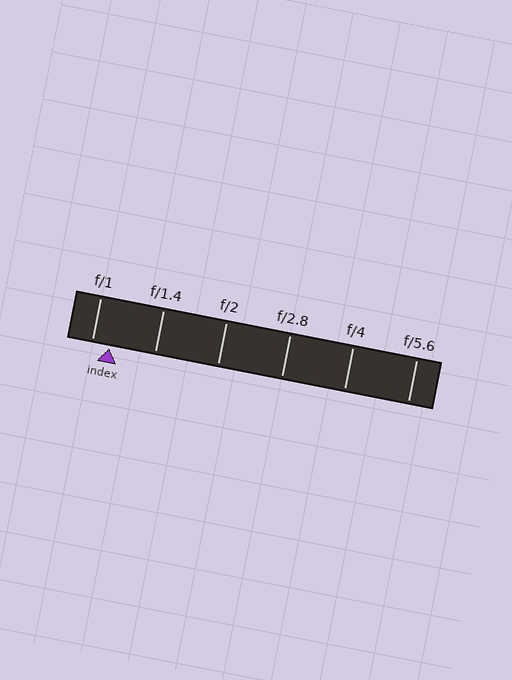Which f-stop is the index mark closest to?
The index mark is closest to f/1.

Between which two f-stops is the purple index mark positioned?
The index mark is between f/1 and f/1.4.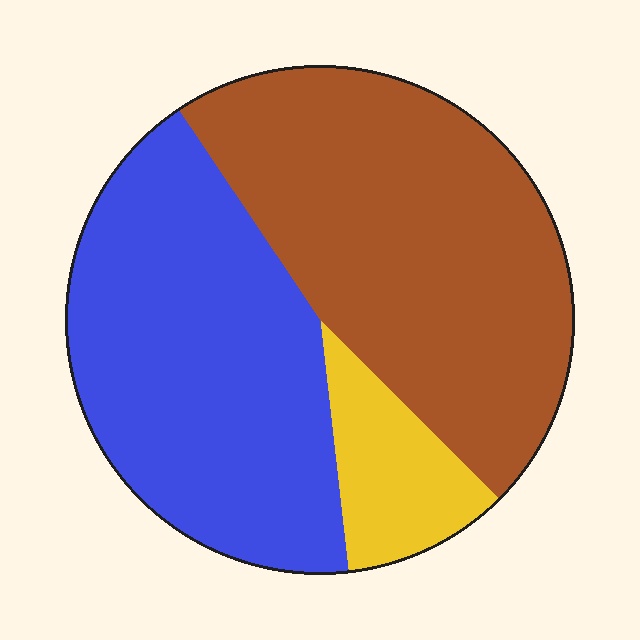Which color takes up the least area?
Yellow, at roughly 10%.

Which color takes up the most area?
Brown, at roughly 45%.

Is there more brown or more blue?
Brown.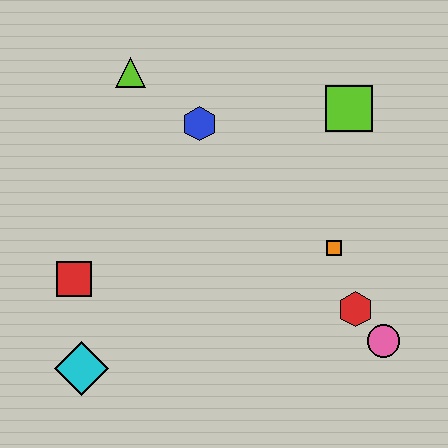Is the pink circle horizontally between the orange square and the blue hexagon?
No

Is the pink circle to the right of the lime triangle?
Yes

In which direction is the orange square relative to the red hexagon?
The orange square is above the red hexagon.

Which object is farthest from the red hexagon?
The lime triangle is farthest from the red hexagon.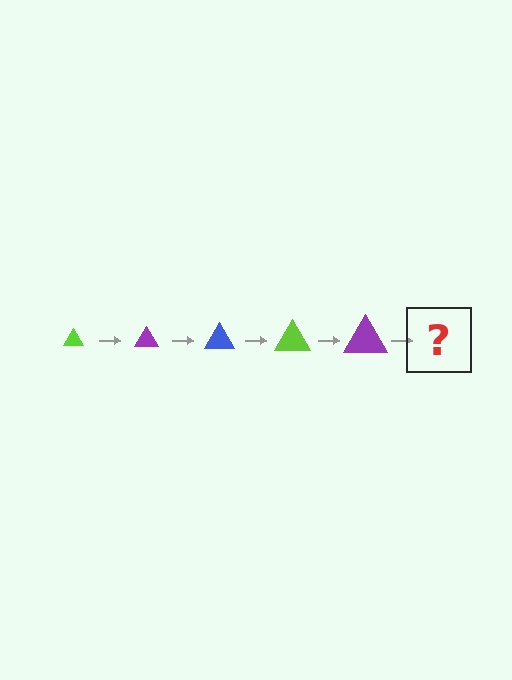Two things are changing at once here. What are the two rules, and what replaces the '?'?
The two rules are that the triangle grows larger each step and the color cycles through lime, purple, and blue. The '?' should be a blue triangle, larger than the previous one.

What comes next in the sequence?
The next element should be a blue triangle, larger than the previous one.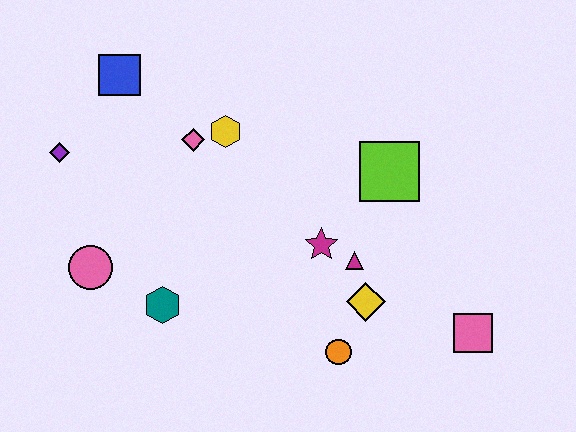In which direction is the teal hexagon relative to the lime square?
The teal hexagon is to the left of the lime square.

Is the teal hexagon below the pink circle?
Yes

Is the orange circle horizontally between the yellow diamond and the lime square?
No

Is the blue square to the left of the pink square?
Yes